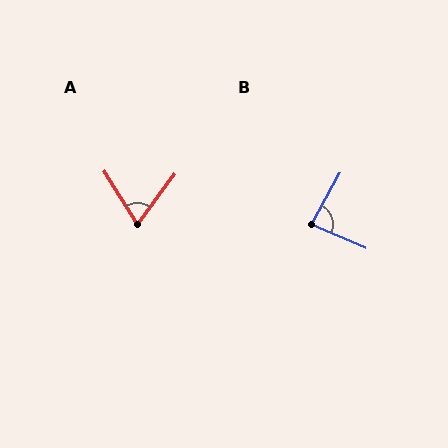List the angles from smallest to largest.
A (68°), B (85°).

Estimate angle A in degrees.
Approximately 68 degrees.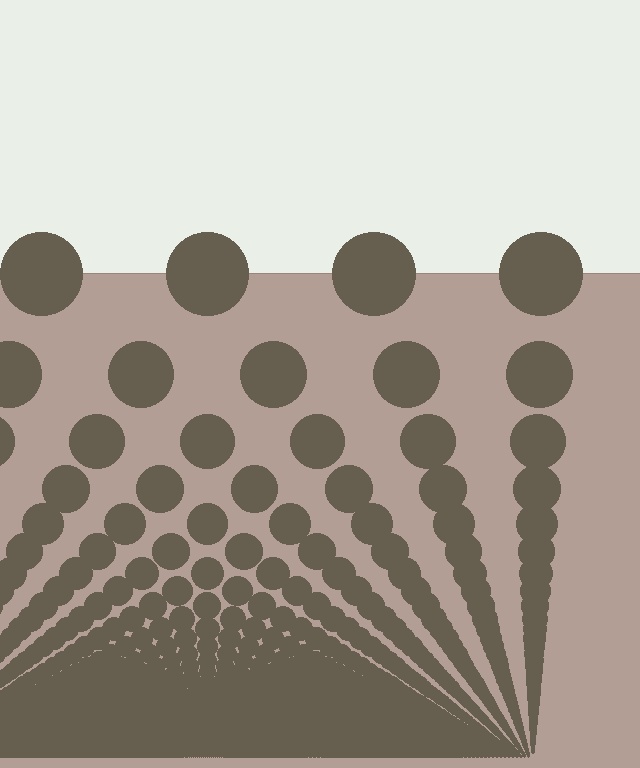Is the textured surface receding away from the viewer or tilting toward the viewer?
The surface appears to tilt toward the viewer. Texture elements get larger and sparser toward the top.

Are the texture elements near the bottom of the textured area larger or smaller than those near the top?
Smaller. The gradient is inverted — elements near the bottom are smaller and denser.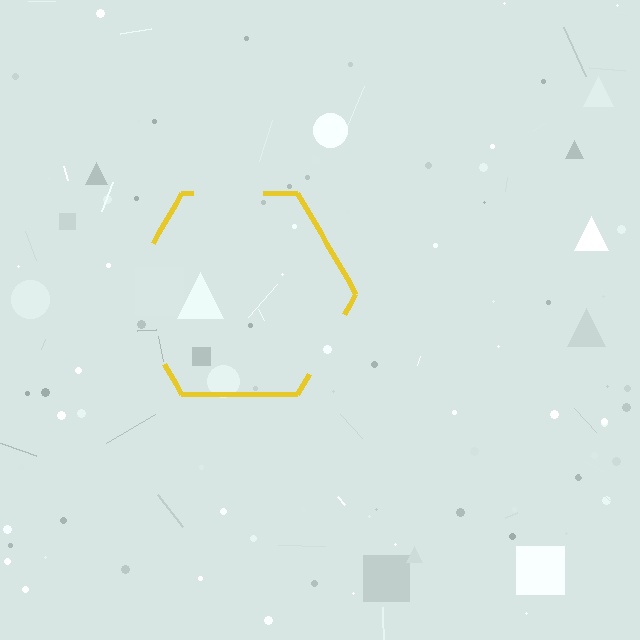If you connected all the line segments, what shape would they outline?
They would outline a hexagon.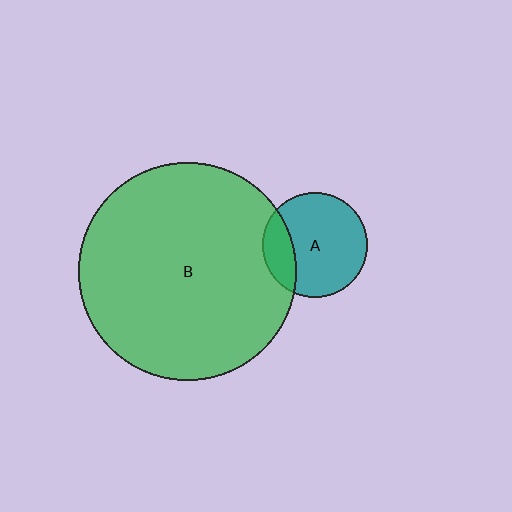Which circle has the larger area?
Circle B (green).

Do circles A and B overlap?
Yes.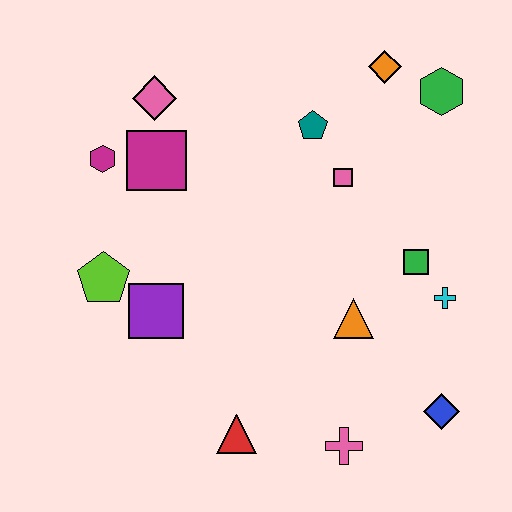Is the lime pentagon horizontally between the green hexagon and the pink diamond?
No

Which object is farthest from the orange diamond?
The red triangle is farthest from the orange diamond.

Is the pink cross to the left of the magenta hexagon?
No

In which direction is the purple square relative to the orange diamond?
The purple square is below the orange diamond.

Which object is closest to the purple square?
The lime pentagon is closest to the purple square.